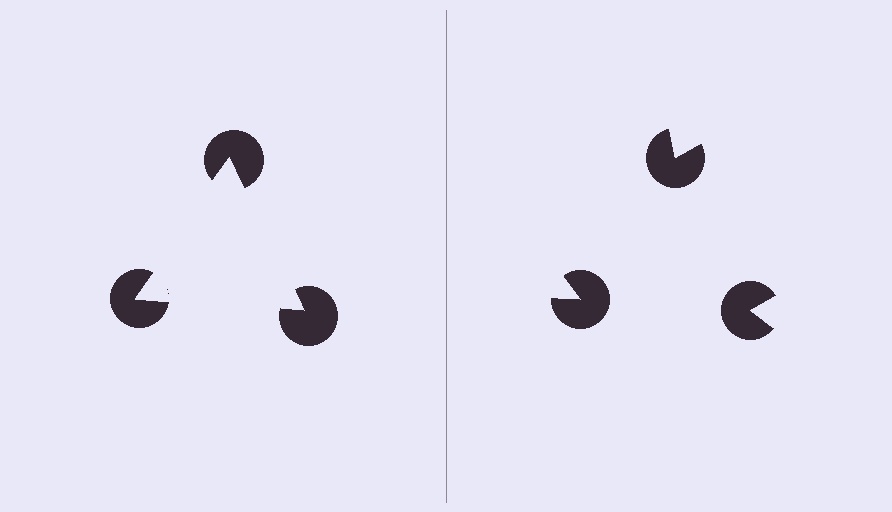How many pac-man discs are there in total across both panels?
6 — 3 on each side.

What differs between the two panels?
The pac-man discs are positioned identically on both sides; only the wedge orientations differ. On the left they align to a triangle; on the right they are misaligned.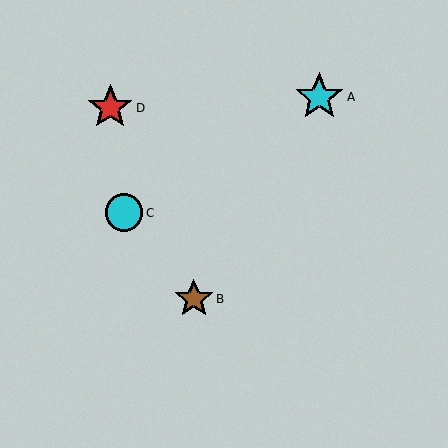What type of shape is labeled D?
Shape D is a red star.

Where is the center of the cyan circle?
The center of the cyan circle is at (124, 213).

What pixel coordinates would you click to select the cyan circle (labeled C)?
Click at (124, 213) to select the cyan circle C.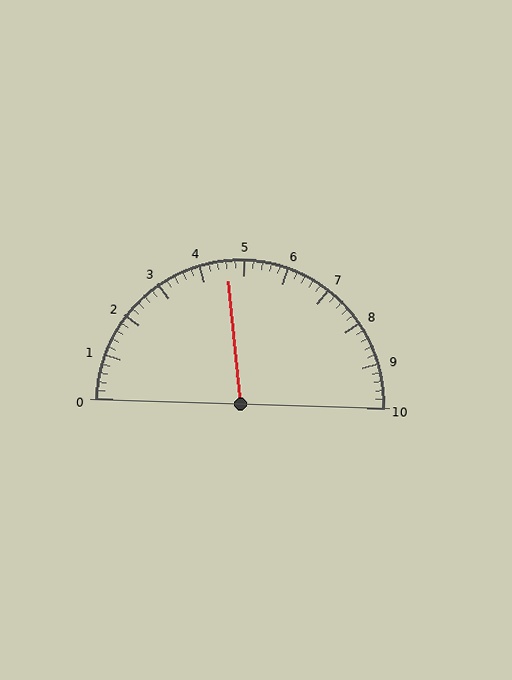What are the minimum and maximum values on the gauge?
The gauge ranges from 0 to 10.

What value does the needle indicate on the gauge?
The needle indicates approximately 4.6.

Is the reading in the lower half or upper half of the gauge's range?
The reading is in the lower half of the range (0 to 10).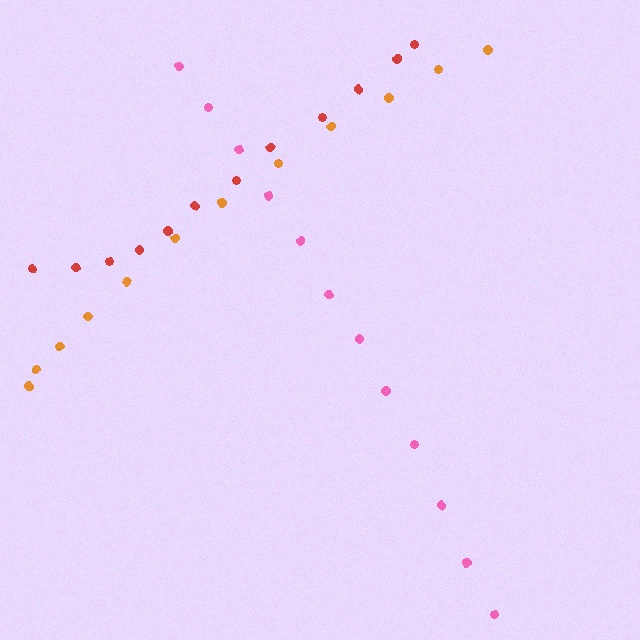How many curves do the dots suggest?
There are 3 distinct paths.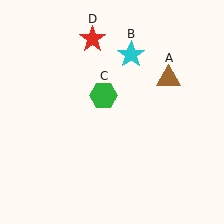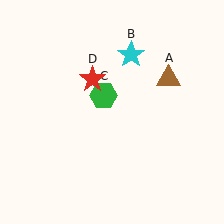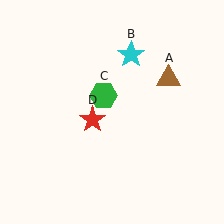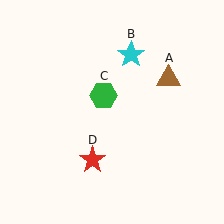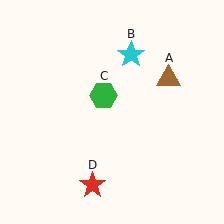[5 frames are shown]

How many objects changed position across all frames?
1 object changed position: red star (object D).